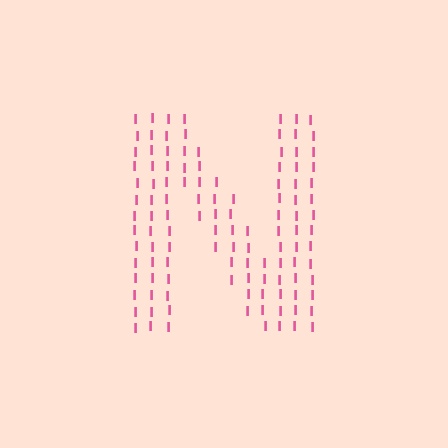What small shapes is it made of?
It is made of small letter I's.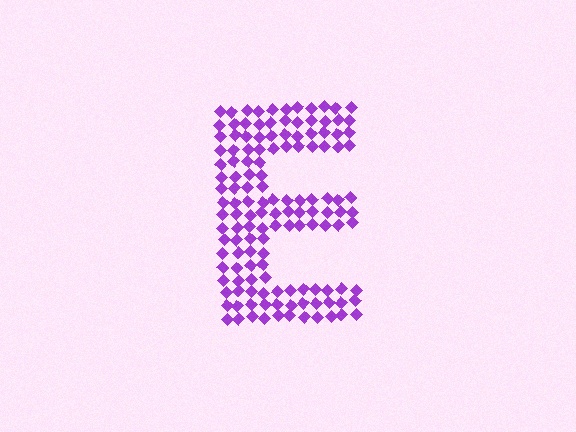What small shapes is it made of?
It is made of small diamonds.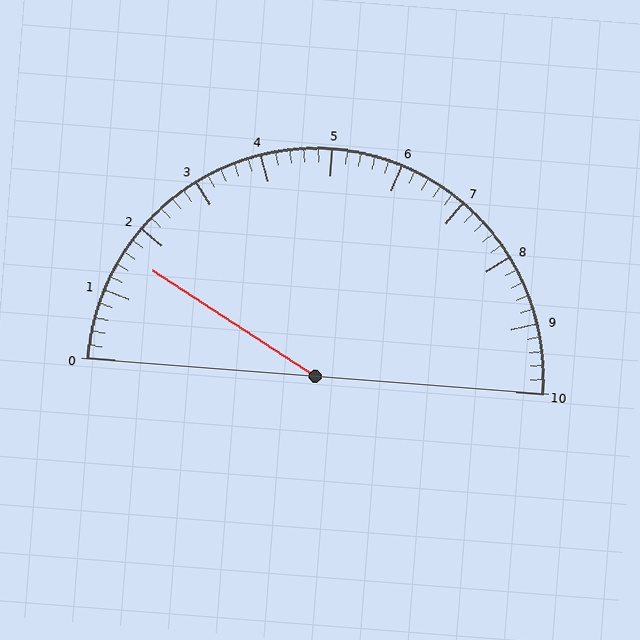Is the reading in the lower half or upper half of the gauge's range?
The reading is in the lower half of the range (0 to 10).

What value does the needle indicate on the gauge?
The needle indicates approximately 1.6.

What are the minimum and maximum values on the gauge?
The gauge ranges from 0 to 10.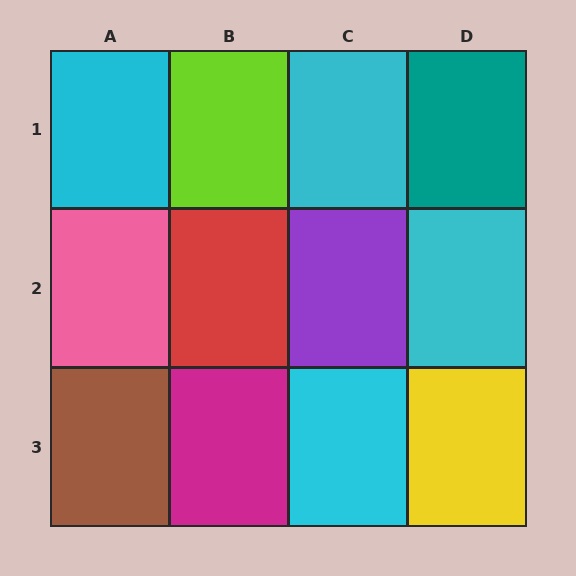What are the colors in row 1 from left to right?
Cyan, lime, cyan, teal.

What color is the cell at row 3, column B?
Magenta.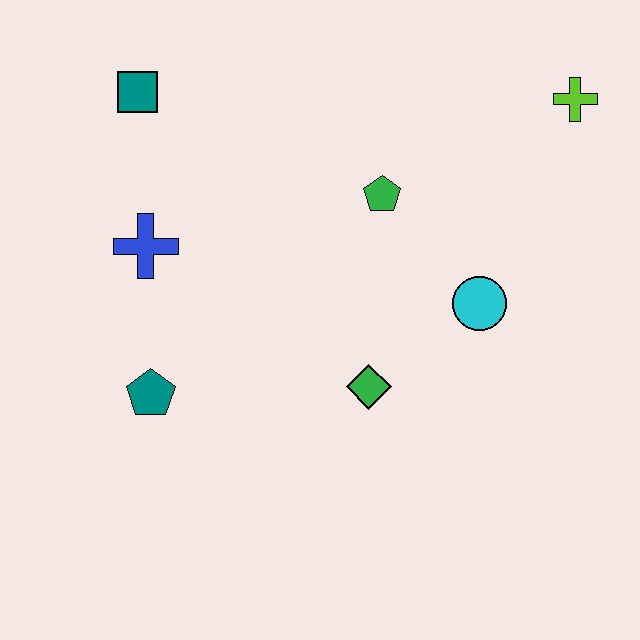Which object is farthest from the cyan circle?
The teal square is farthest from the cyan circle.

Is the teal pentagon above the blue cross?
No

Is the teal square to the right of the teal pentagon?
No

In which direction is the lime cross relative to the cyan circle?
The lime cross is above the cyan circle.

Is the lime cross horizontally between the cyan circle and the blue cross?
No